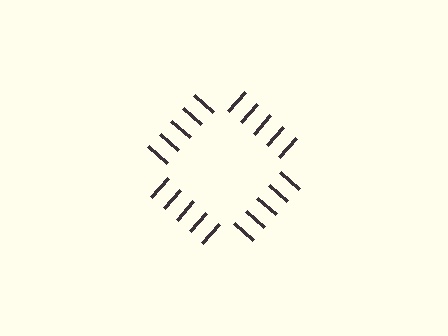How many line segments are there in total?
20 — 5 along each of the 4 edges.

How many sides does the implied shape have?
4 sides — the line-ends trace a square.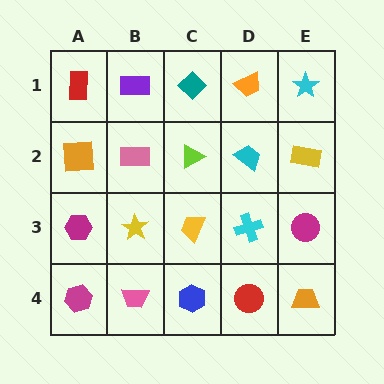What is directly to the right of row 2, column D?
A yellow rectangle.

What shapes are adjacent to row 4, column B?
A yellow star (row 3, column B), a magenta hexagon (row 4, column A), a blue hexagon (row 4, column C).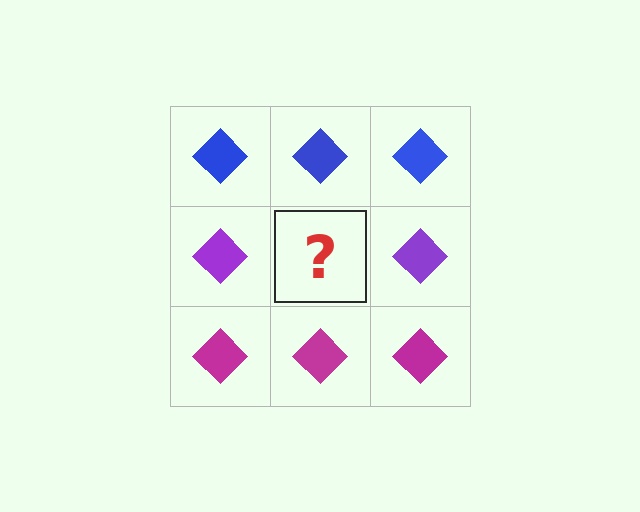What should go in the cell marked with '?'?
The missing cell should contain a purple diamond.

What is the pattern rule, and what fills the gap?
The rule is that each row has a consistent color. The gap should be filled with a purple diamond.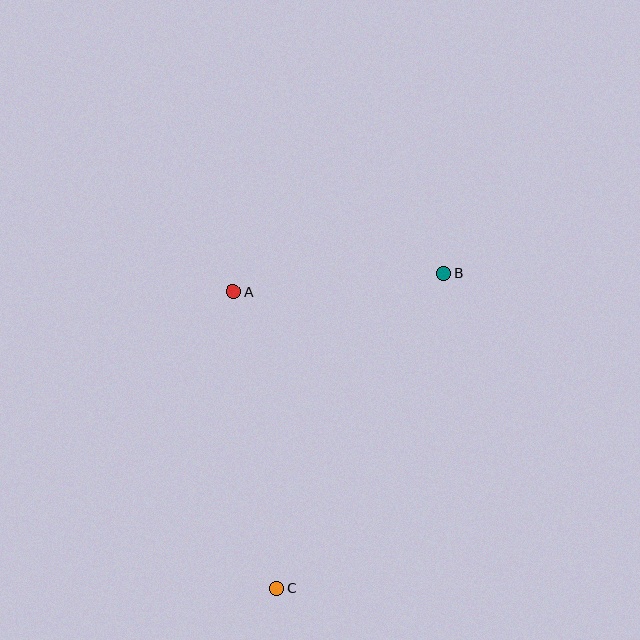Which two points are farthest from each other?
Points B and C are farthest from each other.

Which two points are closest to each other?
Points A and B are closest to each other.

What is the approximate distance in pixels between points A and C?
The distance between A and C is approximately 299 pixels.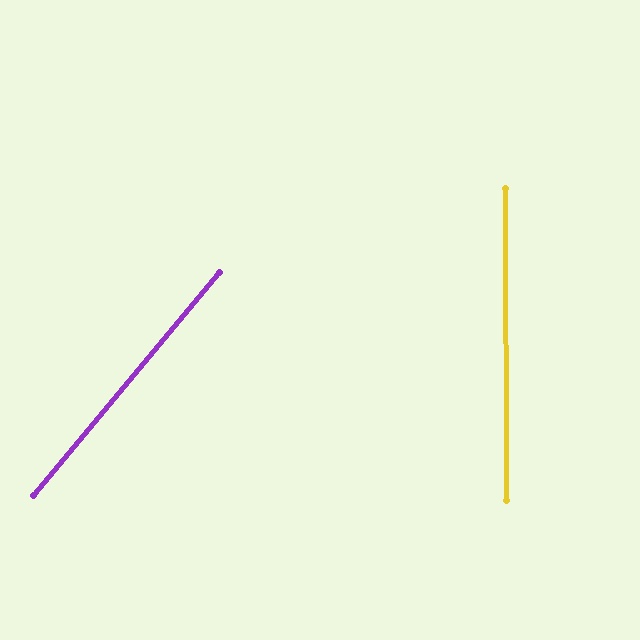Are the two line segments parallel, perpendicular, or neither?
Neither parallel nor perpendicular — they differ by about 40°.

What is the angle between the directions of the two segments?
Approximately 40 degrees.